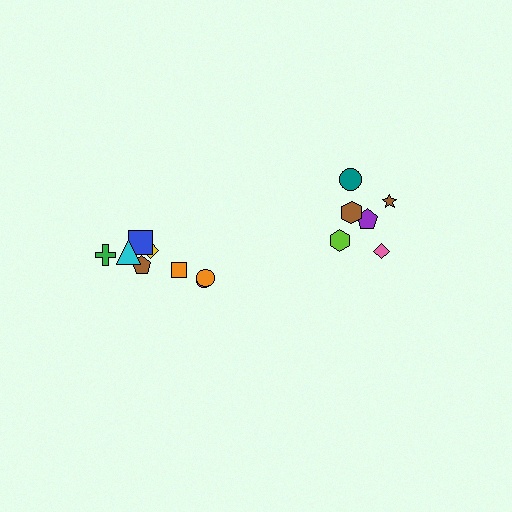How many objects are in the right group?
There are 6 objects.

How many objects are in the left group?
There are 8 objects.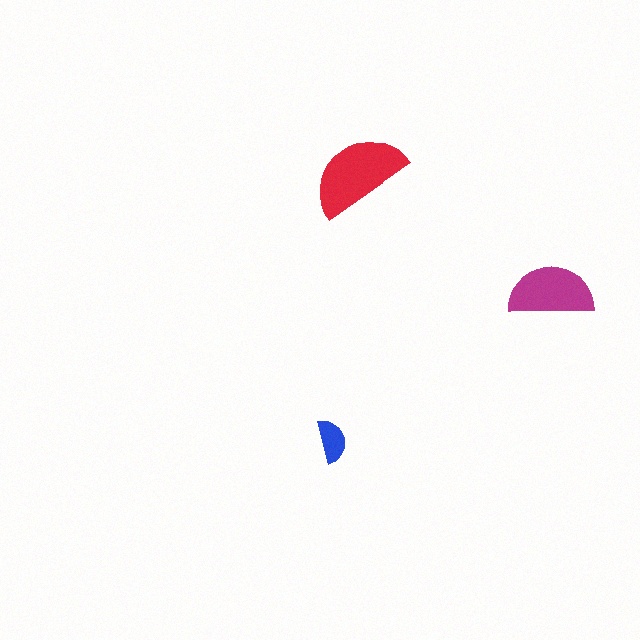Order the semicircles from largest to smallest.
the red one, the magenta one, the blue one.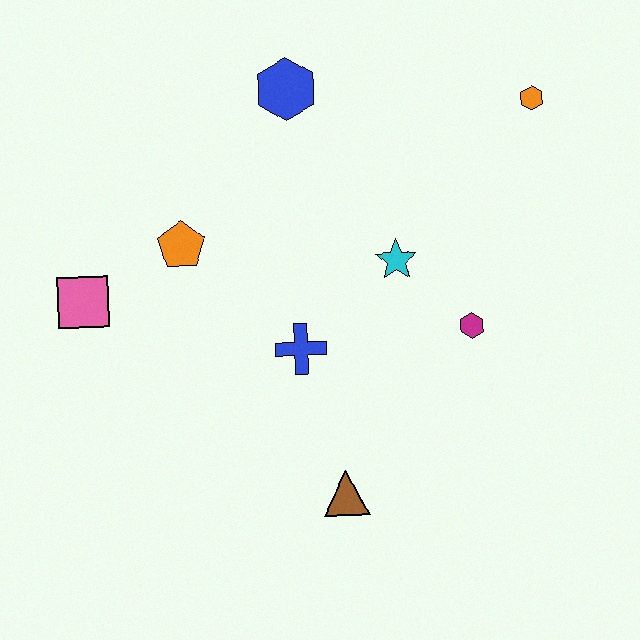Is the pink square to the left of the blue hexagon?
Yes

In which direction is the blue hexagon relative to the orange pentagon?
The blue hexagon is above the orange pentagon.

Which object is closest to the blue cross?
The cyan star is closest to the blue cross.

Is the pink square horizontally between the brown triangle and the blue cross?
No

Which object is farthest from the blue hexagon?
The brown triangle is farthest from the blue hexagon.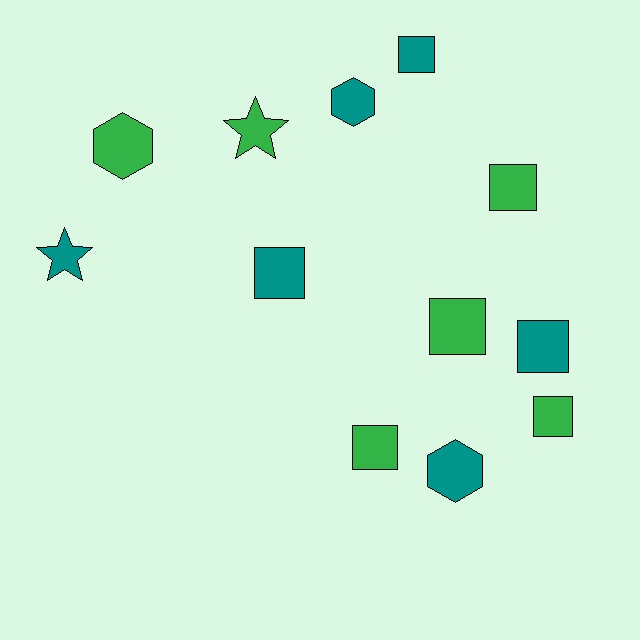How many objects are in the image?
There are 12 objects.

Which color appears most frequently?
Green, with 6 objects.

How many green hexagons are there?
There is 1 green hexagon.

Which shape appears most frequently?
Square, with 7 objects.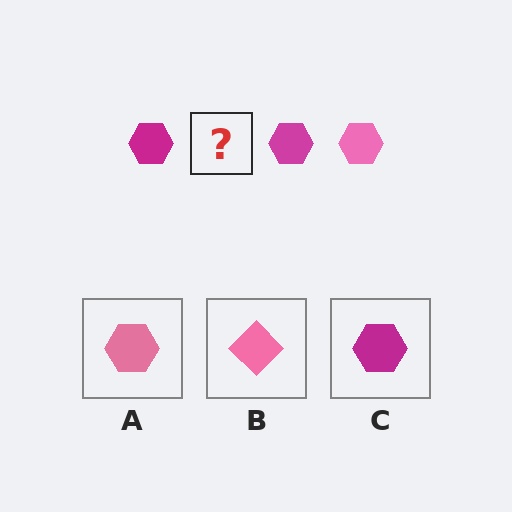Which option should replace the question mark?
Option A.